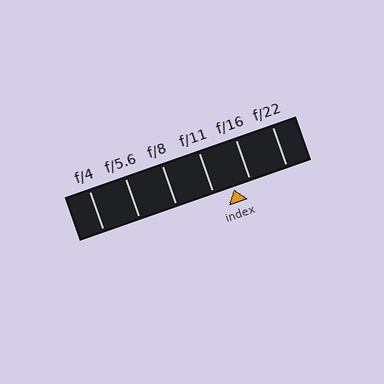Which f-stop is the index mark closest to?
The index mark is closest to f/16.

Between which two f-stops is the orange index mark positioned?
The index mark is between f/11 and f/16.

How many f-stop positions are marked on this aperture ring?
There are 6 f-stop positions marked.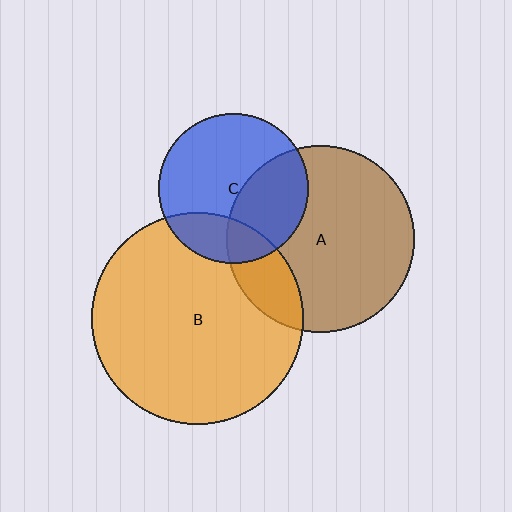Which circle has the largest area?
Circle B (orange).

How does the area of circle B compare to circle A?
Approximately 1.3 times.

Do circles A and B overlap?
Yes.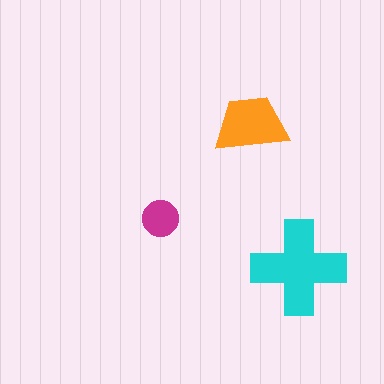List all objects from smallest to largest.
The magenta circle, the orange trapezoid, the cyan cross.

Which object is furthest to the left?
The magenta circle is leftmost.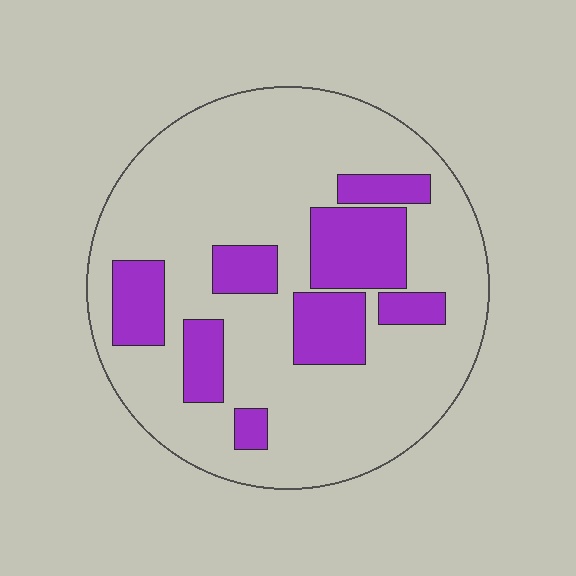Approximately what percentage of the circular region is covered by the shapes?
Approximately 25%.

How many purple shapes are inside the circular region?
8.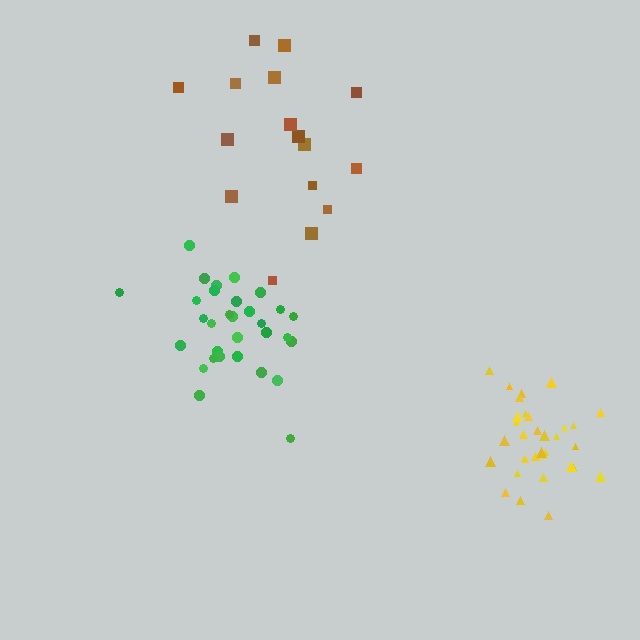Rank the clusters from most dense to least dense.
yellow, green, brown.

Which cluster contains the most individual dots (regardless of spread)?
Yellow (33).